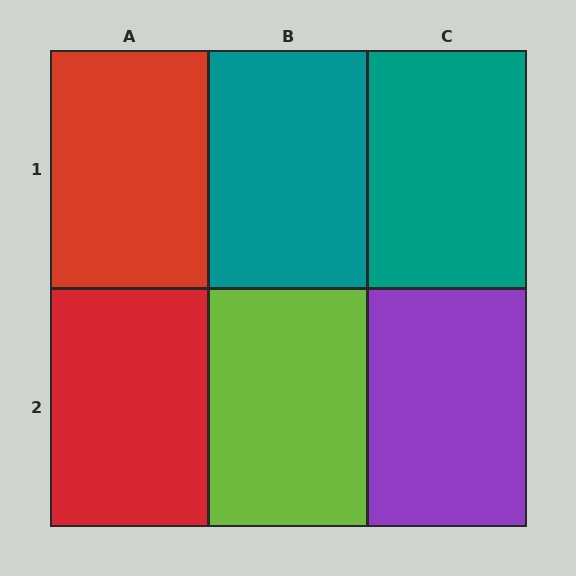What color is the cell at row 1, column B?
Teal.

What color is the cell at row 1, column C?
Teal.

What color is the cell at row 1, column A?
Red.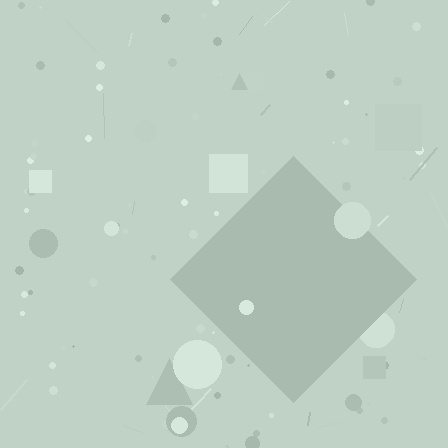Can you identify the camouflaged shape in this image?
The camouflaged shape is a diamond.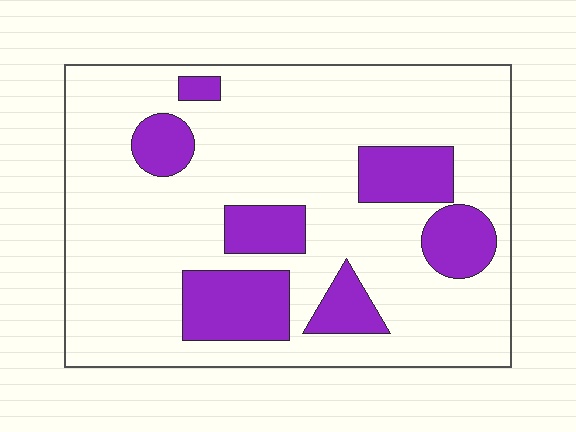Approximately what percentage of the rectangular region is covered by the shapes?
Approximately 20%.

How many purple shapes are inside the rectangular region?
7.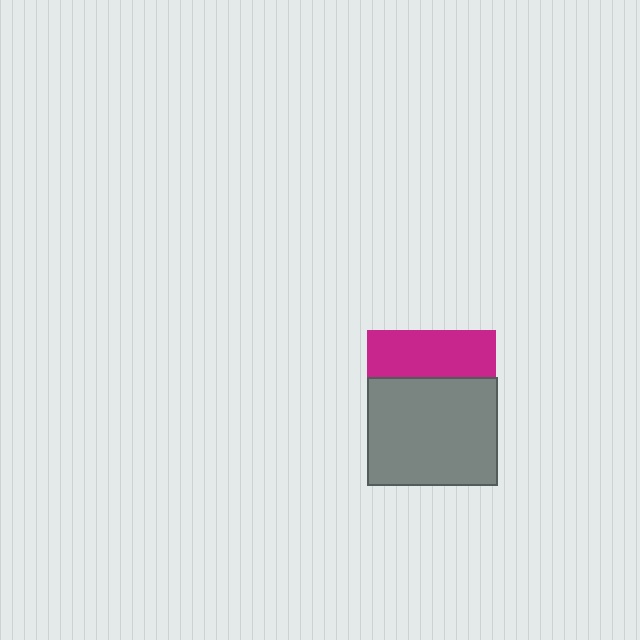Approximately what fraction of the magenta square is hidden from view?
Roughly 63% of the magenta square is hidden behind the gray rectangle.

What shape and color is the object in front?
The object in front is a gray rectangle.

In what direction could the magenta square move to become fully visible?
The magenta square could move up. That would shift it out from behind the gray rectangle entirely.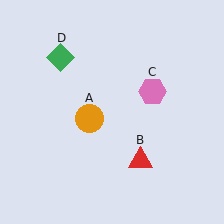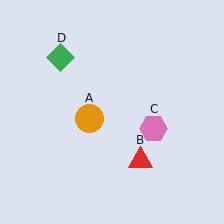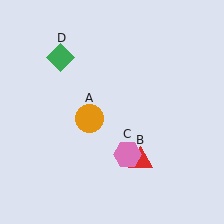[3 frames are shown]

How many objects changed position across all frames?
1 object changed position: pink hexagon (object C).